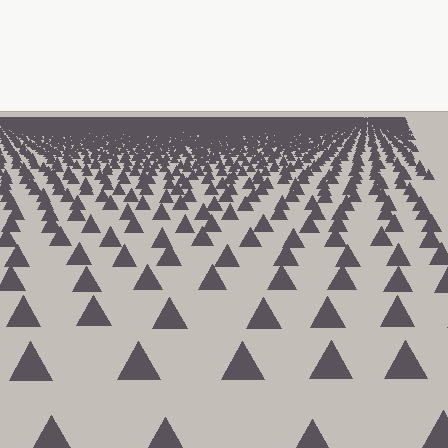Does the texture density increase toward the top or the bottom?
Density increases toward the top.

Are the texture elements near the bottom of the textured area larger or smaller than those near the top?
Larger. Near the bottom, elements are closer to the viewer and appear at a bigger on-screen size.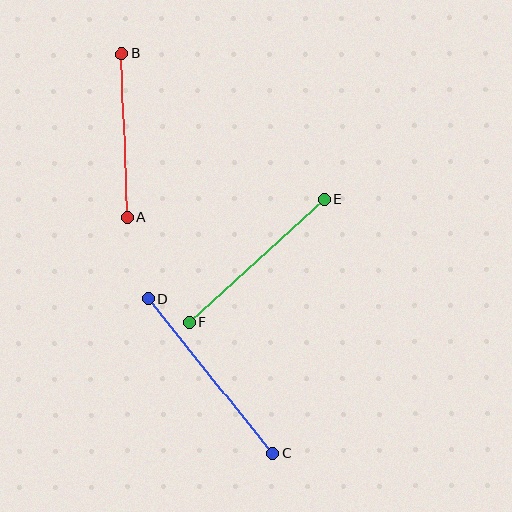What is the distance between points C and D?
The distance is approximately 198 pixels.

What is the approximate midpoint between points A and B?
The midpoint is at approximately (124, 136) pixels.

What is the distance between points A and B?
The distance is approximately 164 pixels.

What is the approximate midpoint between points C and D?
The midpoint is at approximately (210, 376) pixels.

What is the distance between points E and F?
The distance is approximately 183 pixels.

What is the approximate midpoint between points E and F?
The midpoint is at approximately (257, 261) pixels.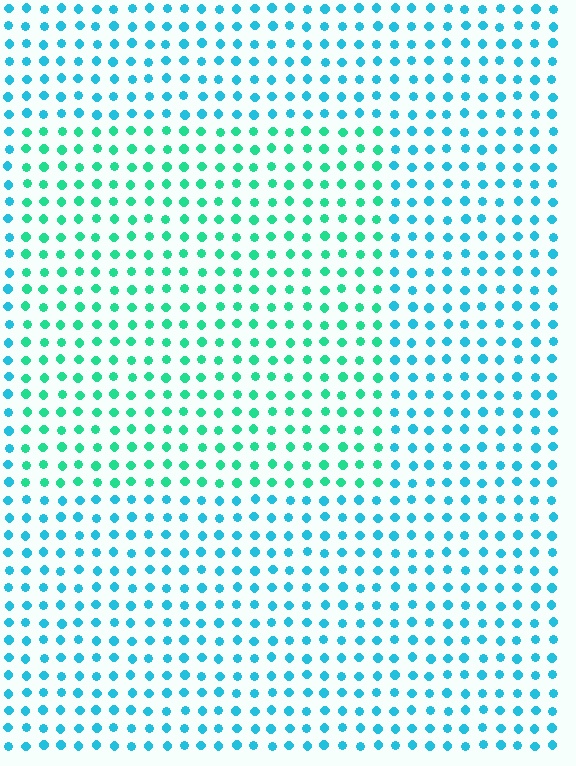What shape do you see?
I see a rectangle.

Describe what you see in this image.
The image is filled with small cyan elements in a uniform arrangement. A rectangle-shaped region is visible where the elements are tinted to a slightly different hue, forming a subtle color boundary.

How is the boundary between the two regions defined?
The boundary is defined purely by a slight shift in hue (about 35 degrees). Spacing, size, and orientation are identical on both sides.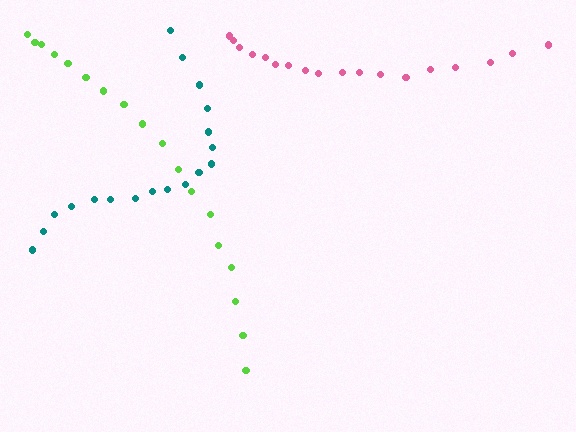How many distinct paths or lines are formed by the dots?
There are 3 distinct paths.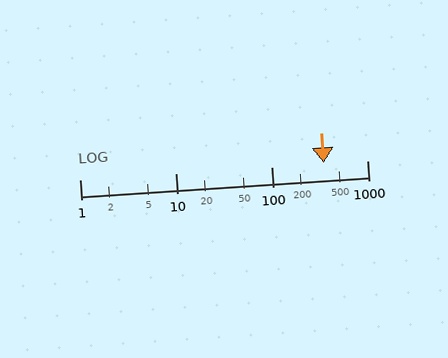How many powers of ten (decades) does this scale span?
The scale spans 3 decades, from 1 to 1000.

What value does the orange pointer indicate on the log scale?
The pointer indicates approximately 350.